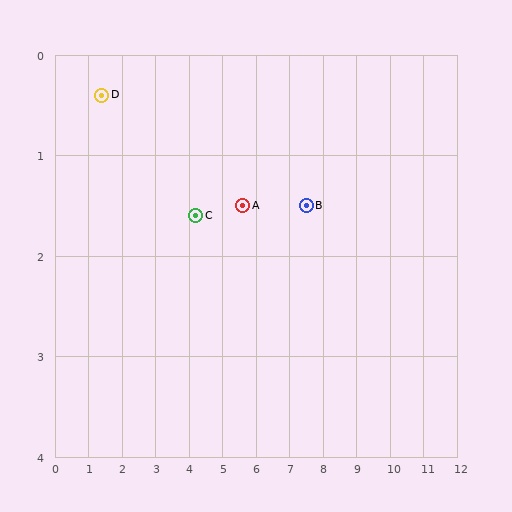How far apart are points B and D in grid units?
Points B and D are about 6.2 grid units apart.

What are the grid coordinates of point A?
Point A is at approximately (5.6, 1.5).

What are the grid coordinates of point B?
Point B is at approximately (7.5, 1.5).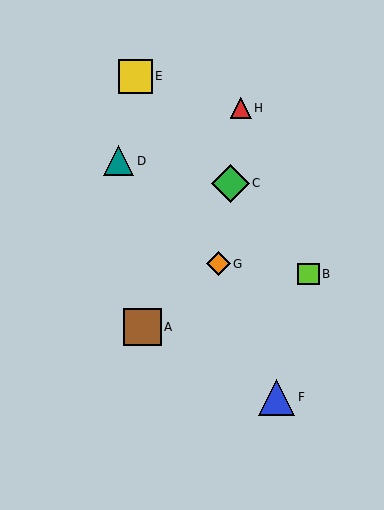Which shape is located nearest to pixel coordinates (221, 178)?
The green diamond (labeled C) at (230, 183) is nearest to that location.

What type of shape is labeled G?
Shape G is an orange diamond.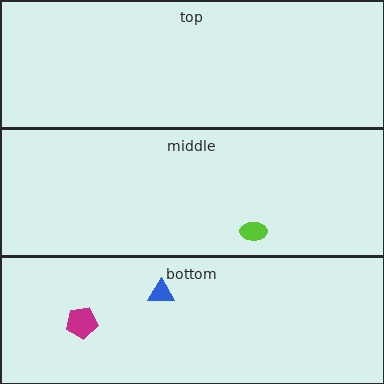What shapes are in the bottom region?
The magenta pentagon, the blue triangle.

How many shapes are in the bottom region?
2.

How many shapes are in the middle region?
1.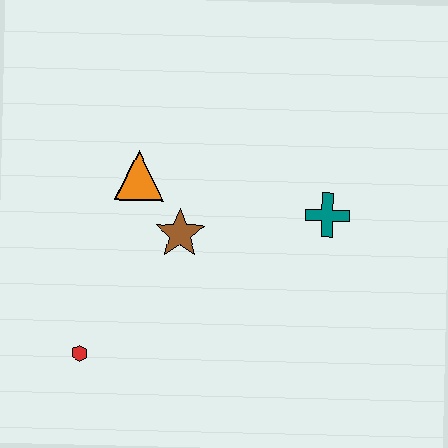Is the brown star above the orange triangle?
No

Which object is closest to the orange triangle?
The brown star is closest to the orange triangle.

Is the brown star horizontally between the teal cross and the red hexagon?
Yes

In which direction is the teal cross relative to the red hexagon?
The teal cross is to the right of the red hexagon.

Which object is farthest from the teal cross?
The red hexagon is farthest from the teal cross.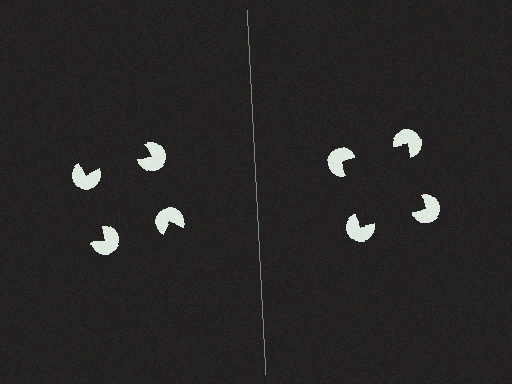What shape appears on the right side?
An illusory square.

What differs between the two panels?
The pac-man discs are positioned identically on both sides; only the wedge orientations differ. On the right they align to a square; on the left they are misaligned.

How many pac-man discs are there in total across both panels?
8 — 4 on each side.